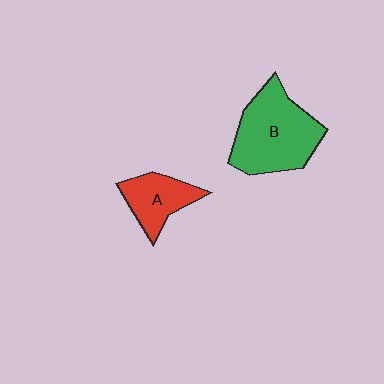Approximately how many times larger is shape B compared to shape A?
Approximately 1.9 times.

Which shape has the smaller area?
Shape A (red).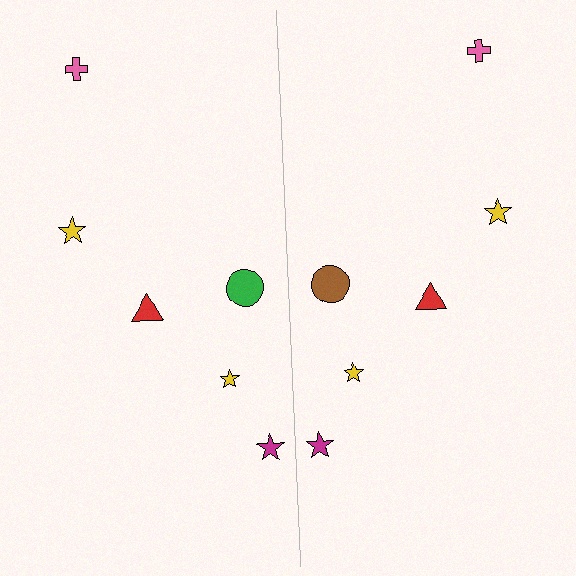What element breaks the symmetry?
The brown circle on the right side breaks the symmetry — its mirror counterpart is green.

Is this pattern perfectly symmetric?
No, the pattern is not perfectly symmetric. The brown circle on the right side breaks the symmetry — its mirror counterpart is green.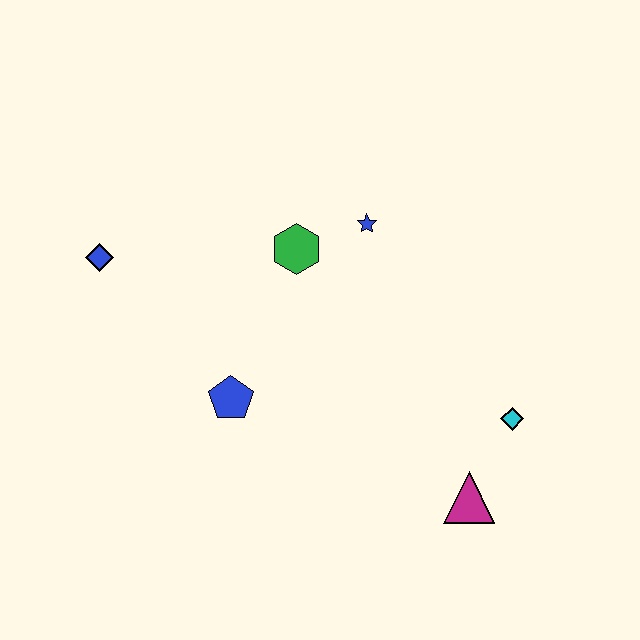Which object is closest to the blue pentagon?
The green hexagon is closest to the blue pentagon.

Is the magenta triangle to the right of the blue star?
Yes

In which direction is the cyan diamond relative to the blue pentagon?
The cyan diamond is to the right of the blue pentagon.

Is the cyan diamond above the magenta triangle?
Yes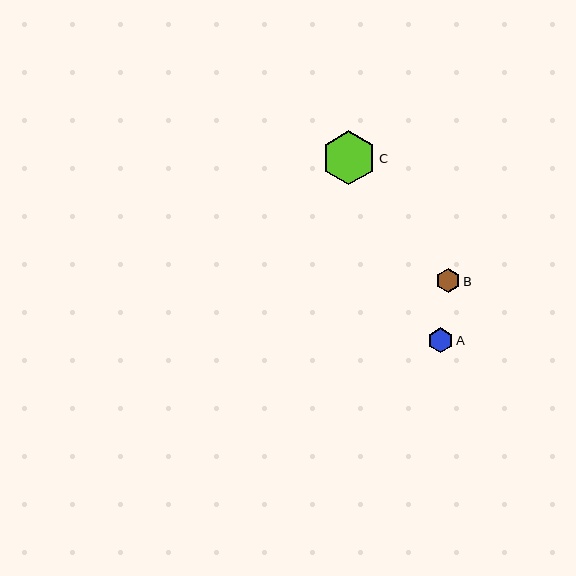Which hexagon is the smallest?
Hexagon B is the smallest with a size of approximately 24 pixels.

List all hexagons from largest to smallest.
From largest to smallest: C, A, B.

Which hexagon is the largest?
Hexagon C is the largest with a size of approximately 54 pixels.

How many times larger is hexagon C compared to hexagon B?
Hexagon C is approximately 2.3 times the size of hexagon B.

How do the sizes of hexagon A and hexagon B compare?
Hexagon A and hexagon B are approximately the same size.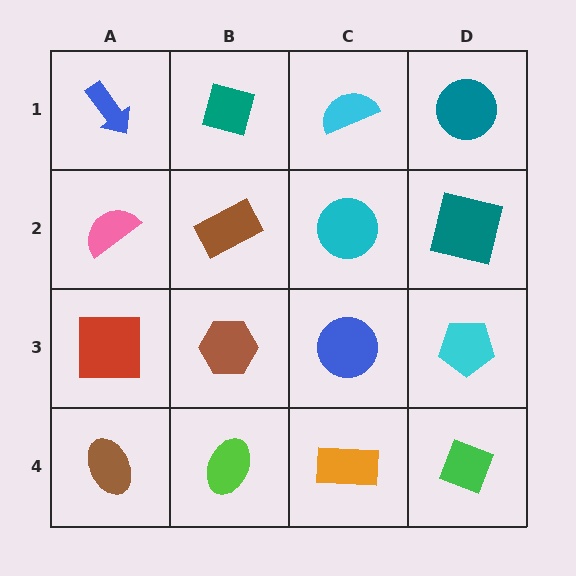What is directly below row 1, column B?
A brown rectangle.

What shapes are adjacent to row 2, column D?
A teal circle (row 1, column D), a cyan pentagon (row 3, column D), a cyan circle (row 2, column C).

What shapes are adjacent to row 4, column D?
A cyan pentagon (row 3, column D), an orange rectangle (row 4, column C).